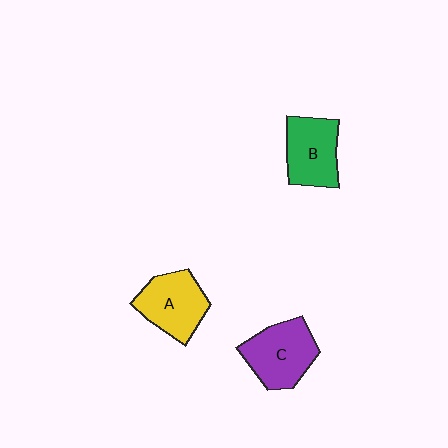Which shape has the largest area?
Shape C (purple).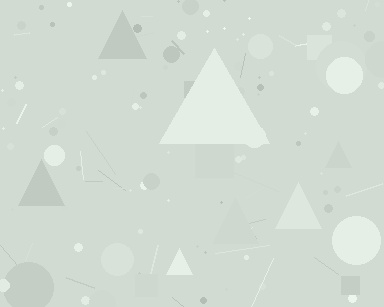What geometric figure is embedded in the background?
A triangle is embedded in the background.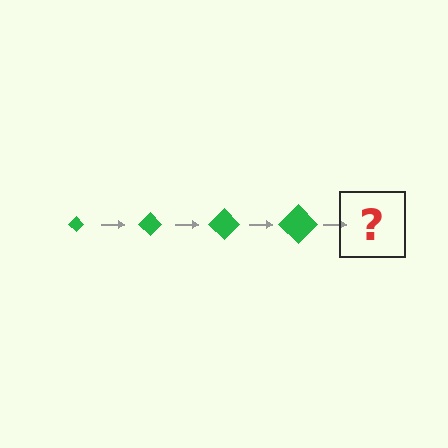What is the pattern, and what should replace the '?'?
The pattern is that the diamond gets progressively larger each step. The '?' should be a green diamond, larger than the previous one.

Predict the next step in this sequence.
The next step is a green diamond, larger than the previous one.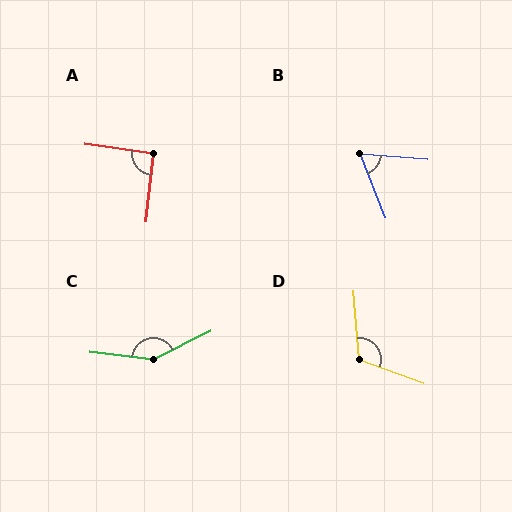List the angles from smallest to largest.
B (63°), A (92°), D (115°), C (147°).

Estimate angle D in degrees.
Approximately 115 degrees.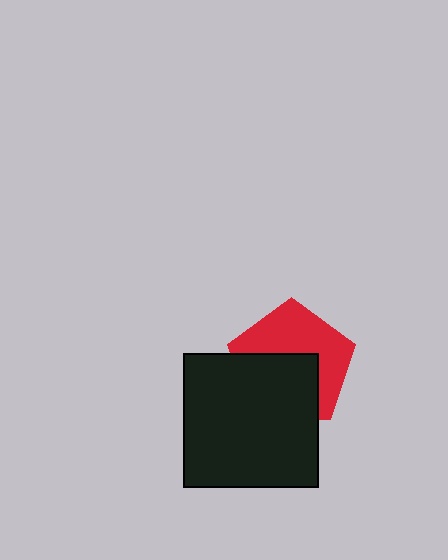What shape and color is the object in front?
The object in front is a black square.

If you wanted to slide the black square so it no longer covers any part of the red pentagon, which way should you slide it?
Slide it down — that is the most direct way to separate the two shapes.